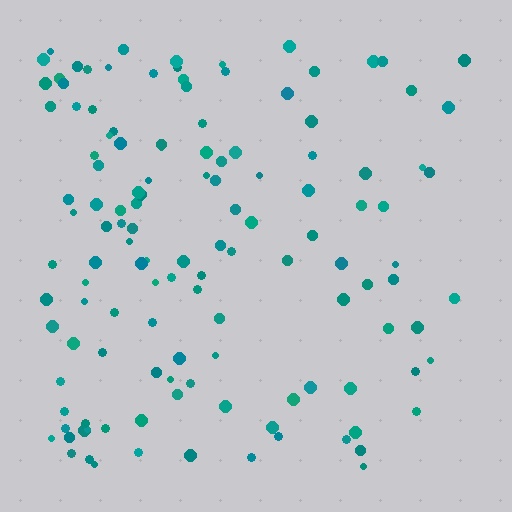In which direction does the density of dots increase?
From right to left, with the left side densest.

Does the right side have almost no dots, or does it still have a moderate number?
Still a moderate number, just noticeably fewer than the left.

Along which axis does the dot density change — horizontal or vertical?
Horizontal.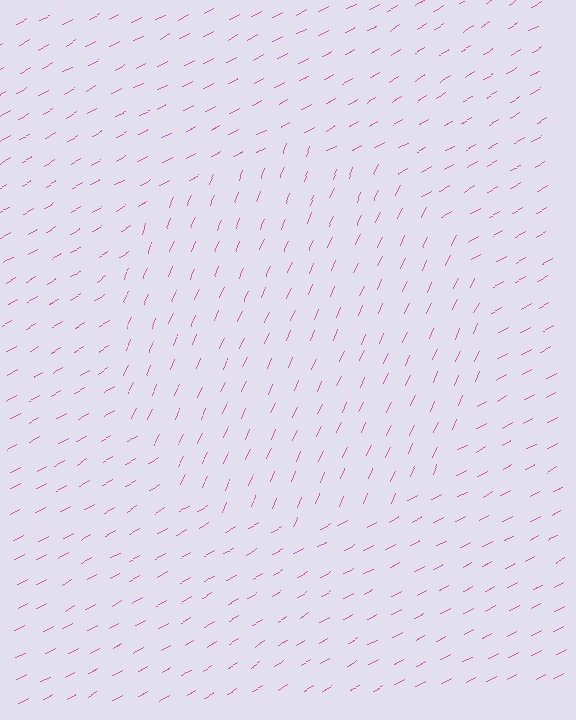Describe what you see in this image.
The image is filled with small pink line segments. A circle region in the image has lines oriented differently from the surrounding lines, creating a visible texture boundary.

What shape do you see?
I see a circle.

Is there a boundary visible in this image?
Yes, there is a texture boundary formed by a change in line orientation.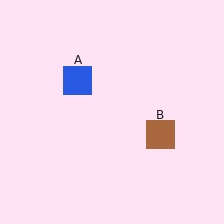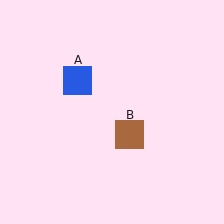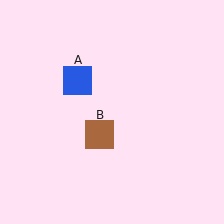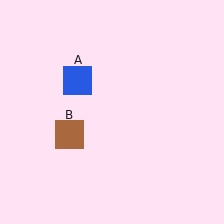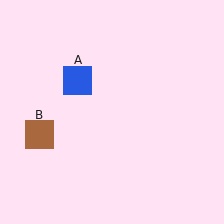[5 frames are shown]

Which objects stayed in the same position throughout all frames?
Blue square (object A) remained stationary.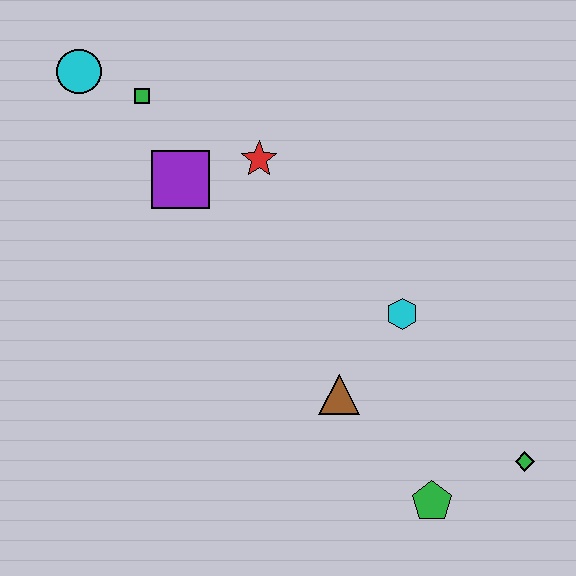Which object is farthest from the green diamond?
The cyan circle is farthest from the green diamond.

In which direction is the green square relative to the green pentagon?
The green square is above the green pentagon.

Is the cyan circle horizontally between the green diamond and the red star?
No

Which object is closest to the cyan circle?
The green square is closest to the cyan circle.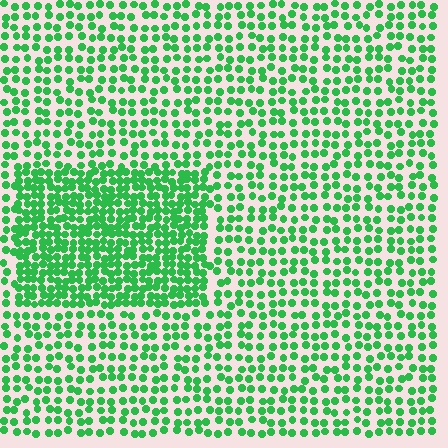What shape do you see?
I see a rectangle.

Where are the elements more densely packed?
The elements are more densely packed inside the rectangle boundary.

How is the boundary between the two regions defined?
The boundary is defined by a change in element density (approximately 1.9x ratio). All elements are the same color, size, and shape.